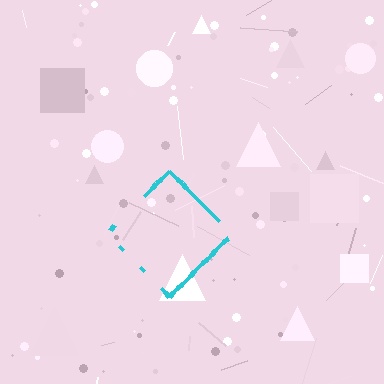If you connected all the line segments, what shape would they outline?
They would outline a diamond.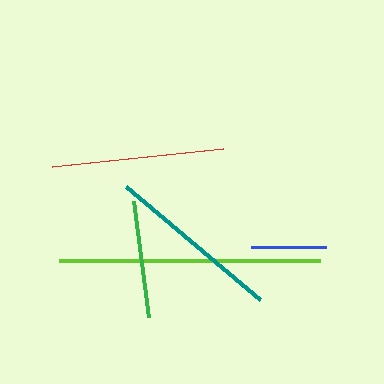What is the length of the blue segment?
The blue segment is approximately 75 pixels long.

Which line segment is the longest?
The lime line is the longest at approximately 261 pixels.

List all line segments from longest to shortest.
From longest to shortest: lime, teal, red, green, blue.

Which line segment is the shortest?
The blue line is the shortest at approximately 75 pixels.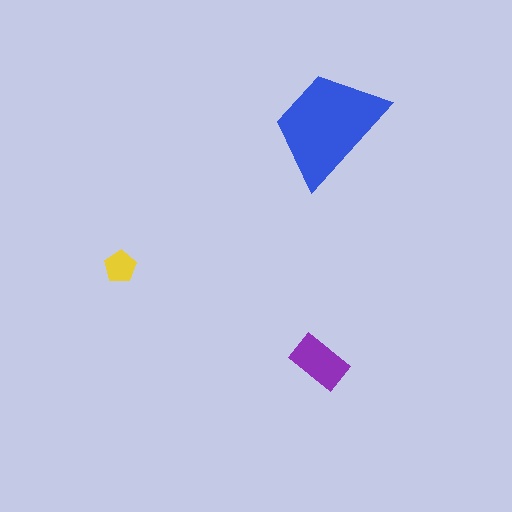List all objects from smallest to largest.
The yellow pentagon, the purple rectangle, the blue trapezoid.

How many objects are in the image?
There are 3 objects in the image.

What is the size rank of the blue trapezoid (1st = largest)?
1st.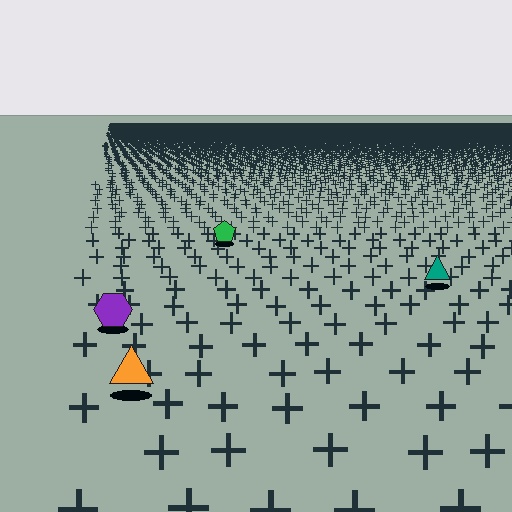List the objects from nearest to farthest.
From nearest to farthest: the orange triangle, the purple hexagon, the teal triangle, the green pentagon.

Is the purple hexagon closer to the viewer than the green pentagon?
Yes. The purple hexagon is closer — you can tell from the texture gradient: the ground texture is coarser near it.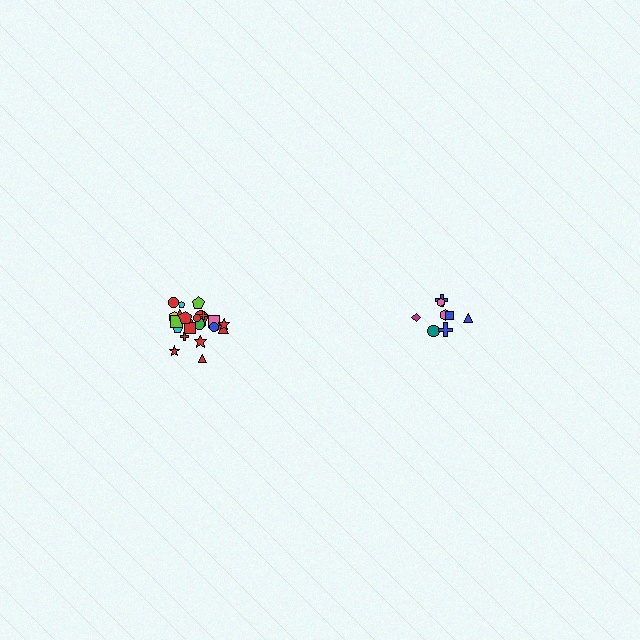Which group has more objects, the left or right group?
The left group.